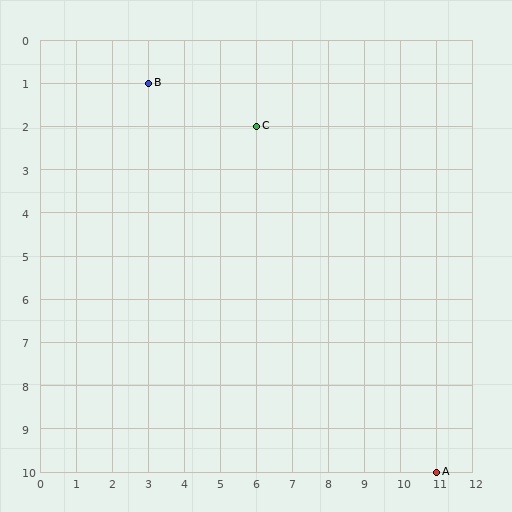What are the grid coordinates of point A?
Point A is at grid coordinates (11, 10).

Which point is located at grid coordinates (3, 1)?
Point B is at (3, 1).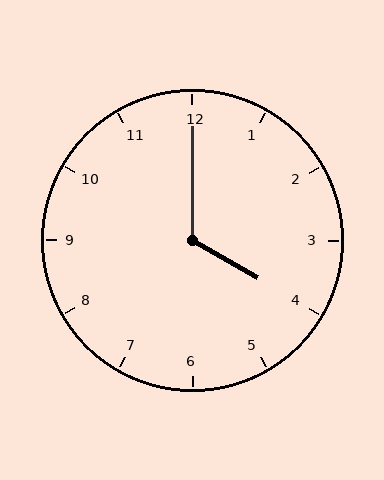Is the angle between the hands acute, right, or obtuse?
It is obtuse.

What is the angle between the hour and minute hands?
Approximately 120 degrees.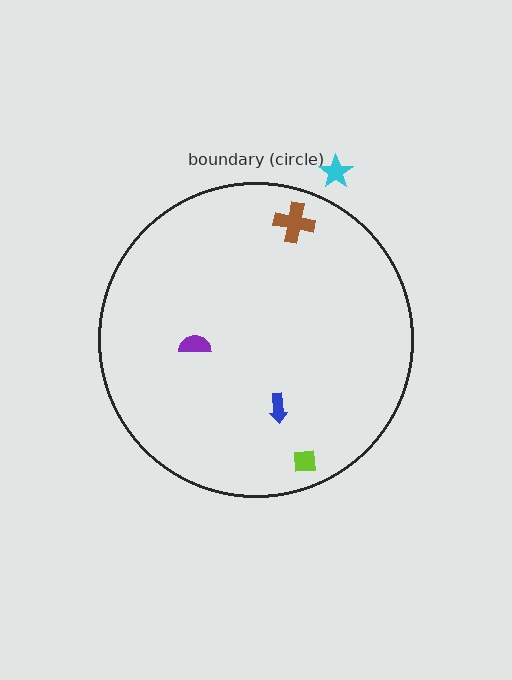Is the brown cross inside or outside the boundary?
Inside.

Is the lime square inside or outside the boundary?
Inside.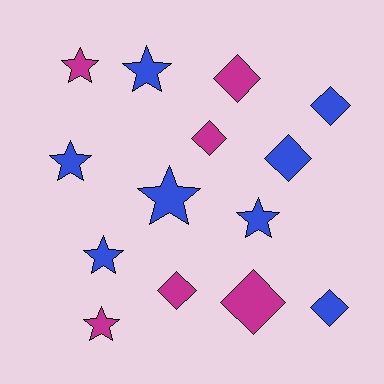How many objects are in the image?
There are 14 objects.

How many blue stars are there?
There are 5 blue stars.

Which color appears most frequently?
Blue, with 8 objects.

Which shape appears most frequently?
Star, with 7 objects.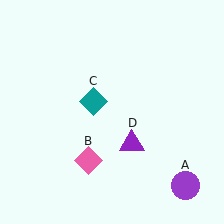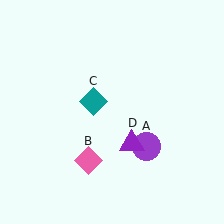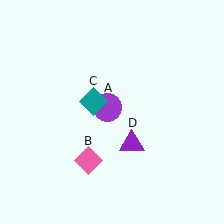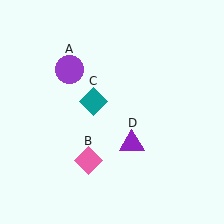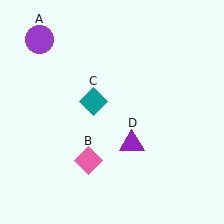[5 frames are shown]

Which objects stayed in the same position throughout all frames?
Pink diamond (object B) and teal diamond (object C) and purple triangle (object D) remained stationary.